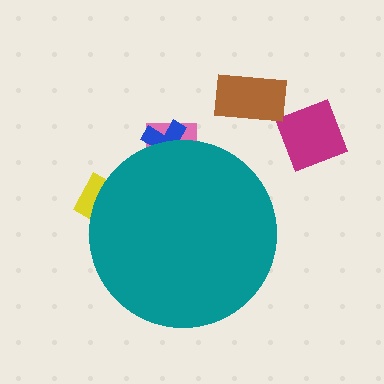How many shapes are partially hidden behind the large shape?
3 shapes are partially hidden.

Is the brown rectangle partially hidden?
No, the brown rectangle is fully visible.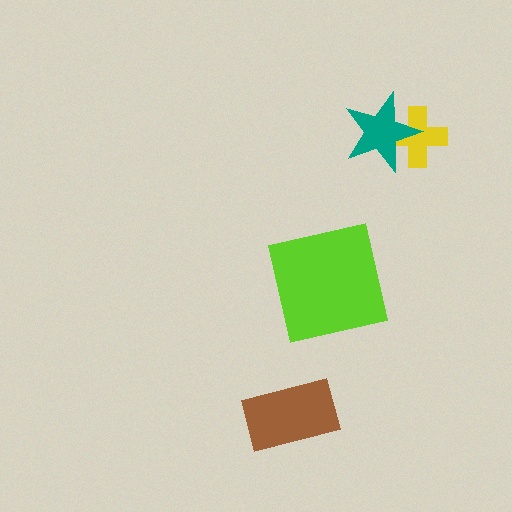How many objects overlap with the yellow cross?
1 object overlaps with the yellow cross.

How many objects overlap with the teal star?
1 object overlaps with the teal star.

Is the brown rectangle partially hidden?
No, no other shape covers it.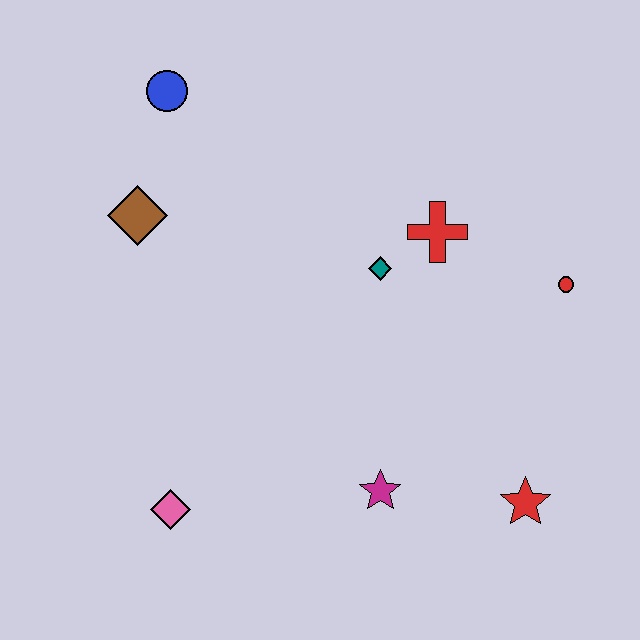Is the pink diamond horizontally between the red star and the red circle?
No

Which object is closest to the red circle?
The red cross is closest to the red circle.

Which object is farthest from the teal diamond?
The pink diamond is farthest from the teal diamond.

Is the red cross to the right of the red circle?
No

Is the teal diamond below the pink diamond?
No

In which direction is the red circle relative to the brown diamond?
The red circle is to the right of the brown diamond.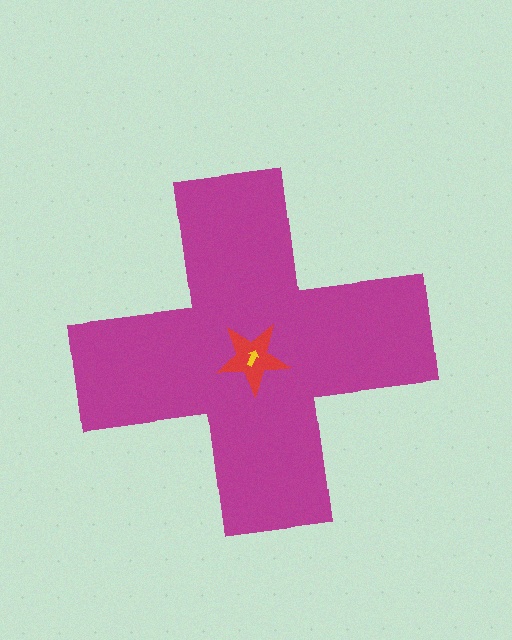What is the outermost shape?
The magenta cross.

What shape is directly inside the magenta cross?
The red star.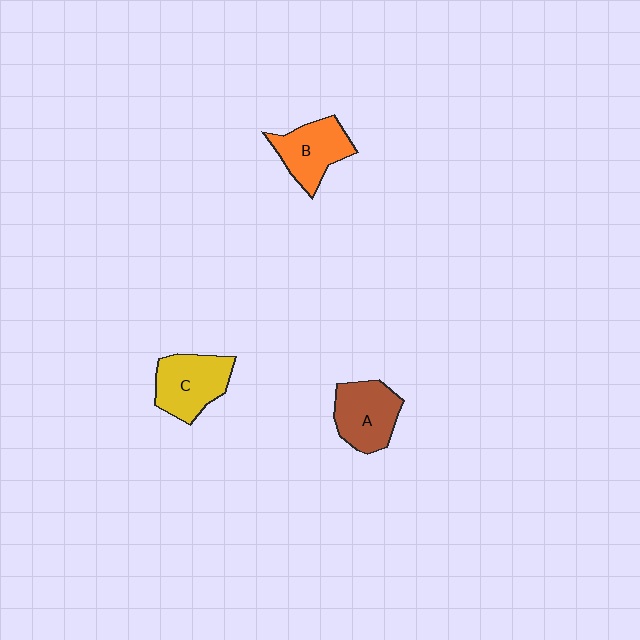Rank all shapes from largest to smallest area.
From largest to smallest: C (yellow), A (brown), B (orange).